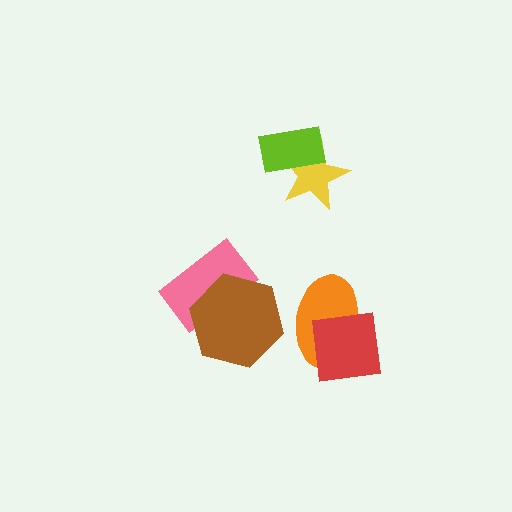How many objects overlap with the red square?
1 object overlaps with the red square.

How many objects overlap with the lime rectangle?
1 object overlaps with the lime rectangle.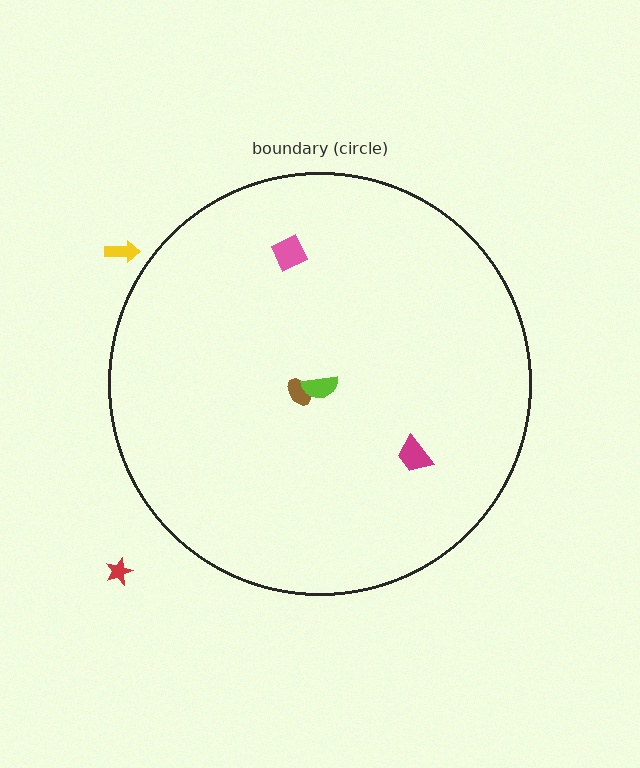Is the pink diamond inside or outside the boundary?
Inside.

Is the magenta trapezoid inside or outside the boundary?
Inside.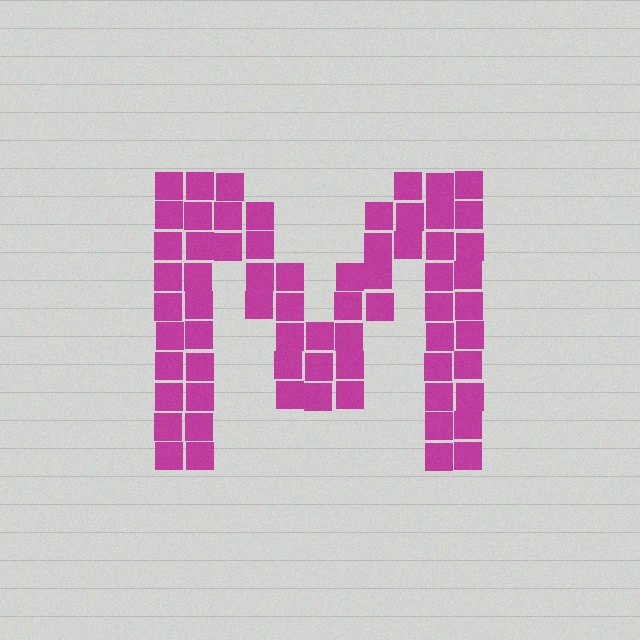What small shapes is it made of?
It is made of small squares.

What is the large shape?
The large shape is the letter M.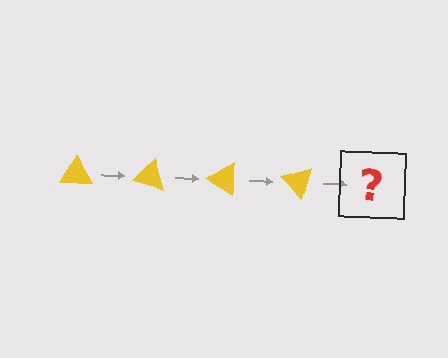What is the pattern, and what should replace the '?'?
The pattern is that the triangle rotates 15 degrees each step. The '?' should be a yellow triangle rotated 60 degrees.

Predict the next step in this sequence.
The next step is a yellow triangle rotated 60 degrees.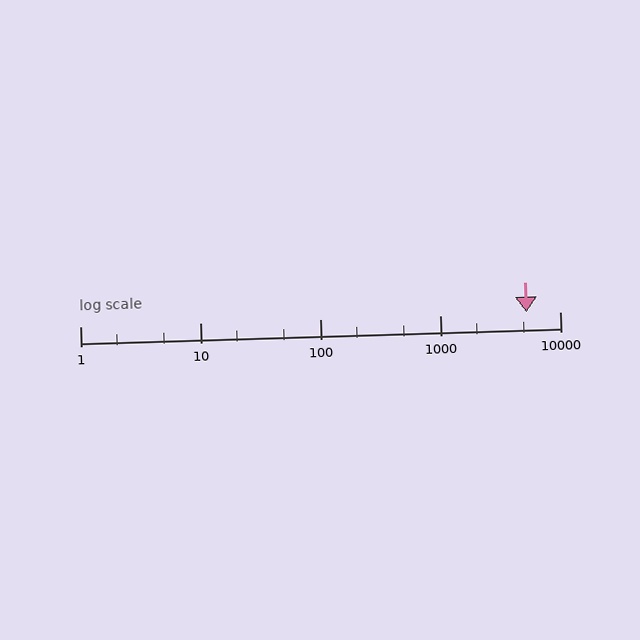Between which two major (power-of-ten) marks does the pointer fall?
The pointer is between 1000 and 10000.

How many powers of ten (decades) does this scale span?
The scale spans 4 decades, from 1 to 10000.